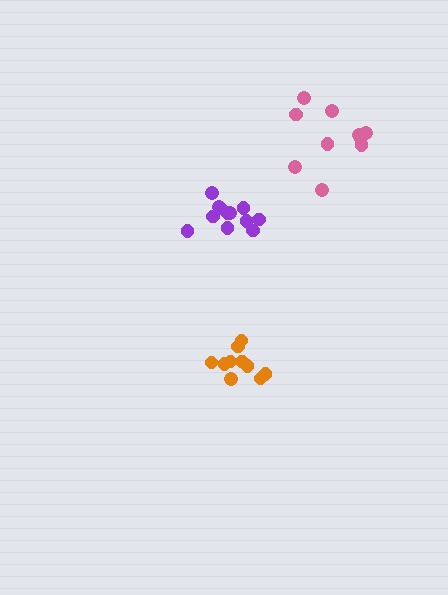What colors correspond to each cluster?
The clusters are colored: orange, pink, purple.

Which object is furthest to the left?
The purple cluster is leftmost.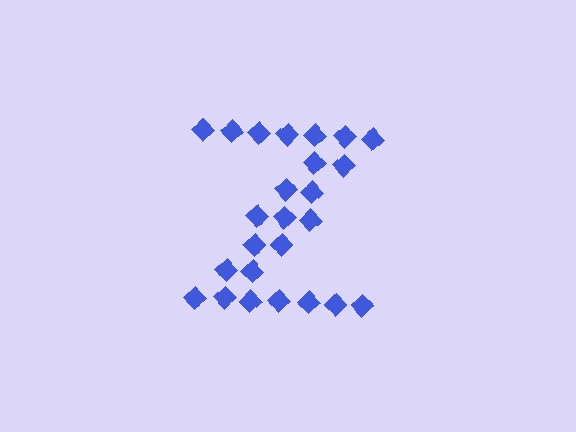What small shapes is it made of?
It is made of small diamonds.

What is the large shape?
The large shape is the letter Z.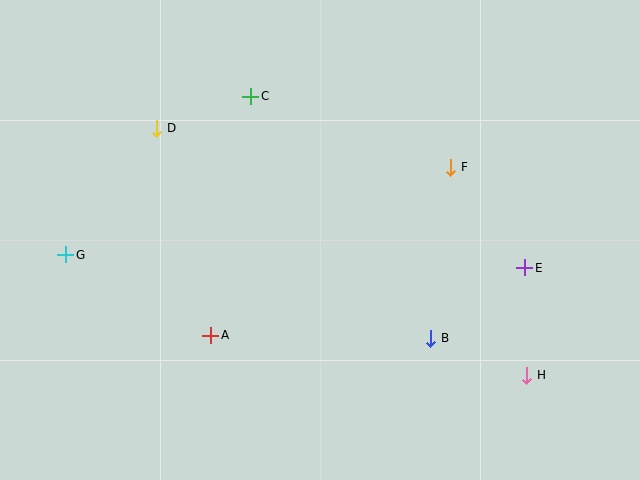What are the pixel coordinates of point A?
Point A is at (211, 335).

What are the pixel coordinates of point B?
Point B is at (431, 338).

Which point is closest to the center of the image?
Point A at (211, 335) is closest to the center.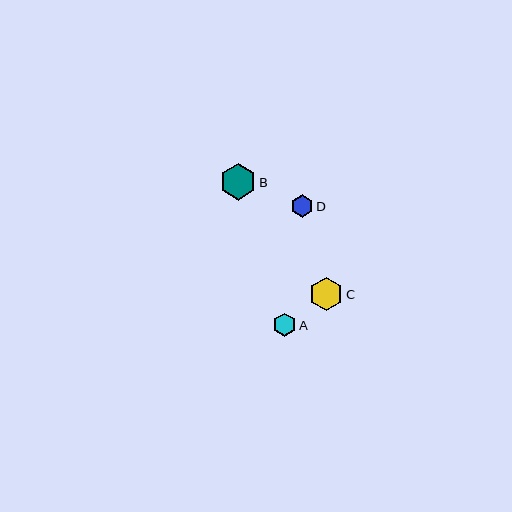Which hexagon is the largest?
Hexagon B is the largest with a size of approximately 36 pixels.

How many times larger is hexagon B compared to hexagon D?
Hexagon B is approximately 1.6 times the size of hexagon D.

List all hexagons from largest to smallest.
From largest to smallest: B, C, A, D.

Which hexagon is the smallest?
Hexagon D is the smallest with a size of approximately 22 pixels.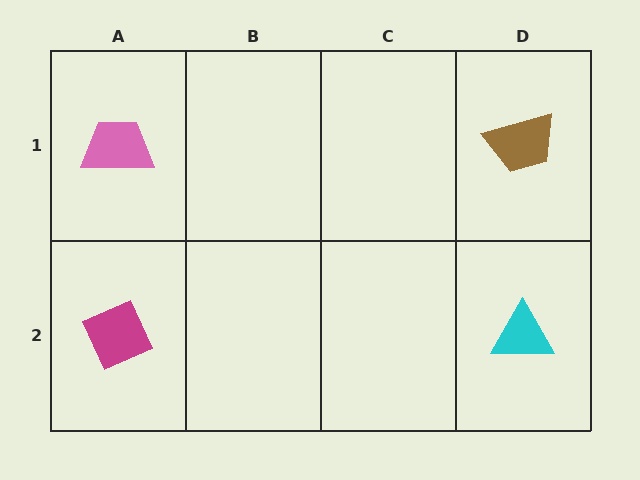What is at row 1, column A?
A pink trapezoid.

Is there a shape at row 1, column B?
No, that cell is empty.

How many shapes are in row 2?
2 shapes.